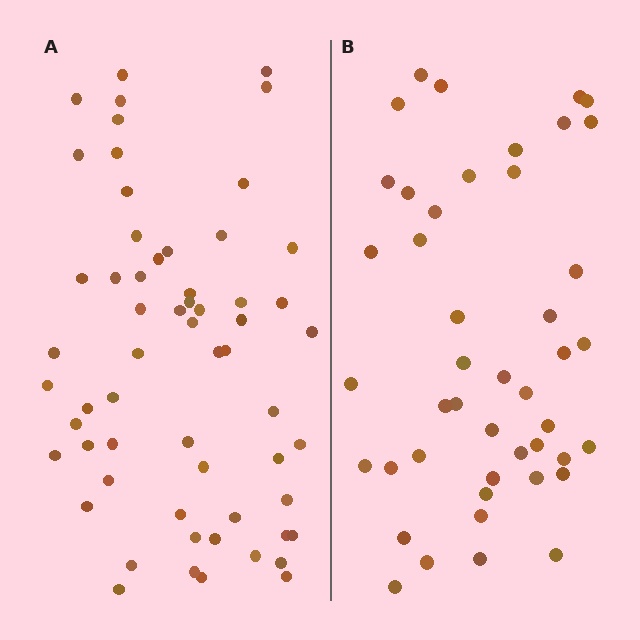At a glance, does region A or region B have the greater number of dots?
Region A (the left region) has more dots.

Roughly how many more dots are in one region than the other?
Region A has approximately 15 more dots than region B.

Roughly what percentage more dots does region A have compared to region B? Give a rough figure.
About 35% more.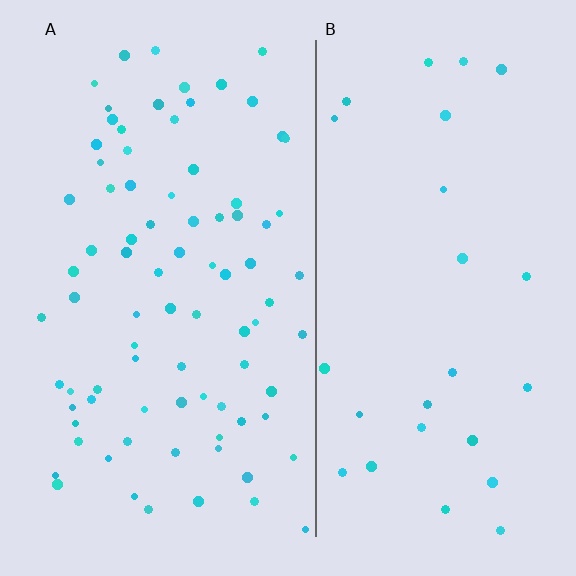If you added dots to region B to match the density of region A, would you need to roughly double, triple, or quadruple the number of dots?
Approximately triple.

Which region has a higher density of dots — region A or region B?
A (the left).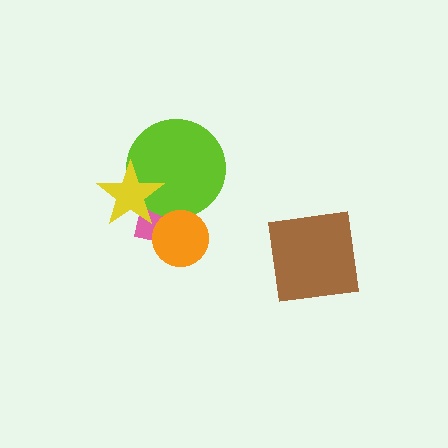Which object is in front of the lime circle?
The yellow star is in front of the lime circle.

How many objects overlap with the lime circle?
2 objects overlap with the lime circle.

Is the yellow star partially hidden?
No, no other shape covers it.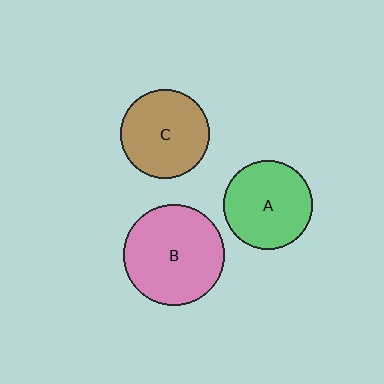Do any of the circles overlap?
No, none of the circles overlap.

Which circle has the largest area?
Circle B (pink).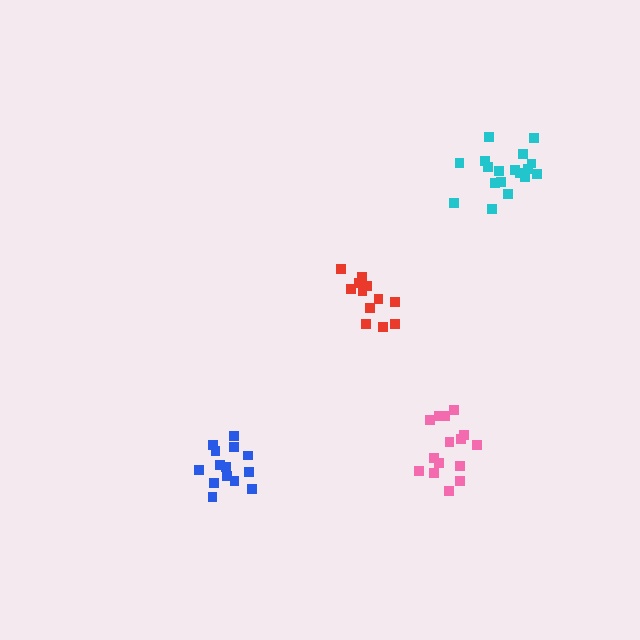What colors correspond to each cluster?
The clusters are colored: cyan, blue, pink, red.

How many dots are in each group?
Group 1: 18 dots, Group 2: 14 dots, Group 3: 15 dots, Group 4: 12 dots (59 total).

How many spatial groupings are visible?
There are 4 spatial groupings.